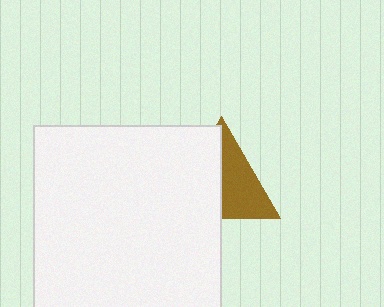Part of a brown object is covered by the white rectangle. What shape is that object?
It is a triangle.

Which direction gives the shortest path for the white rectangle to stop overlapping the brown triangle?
Moving left gives the shortest separation.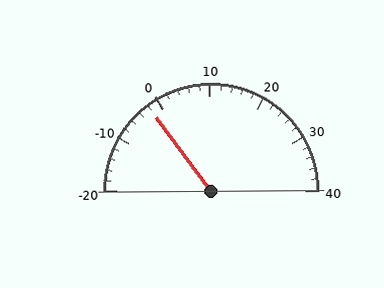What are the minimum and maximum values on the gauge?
The gauge ranges from -20 to 40.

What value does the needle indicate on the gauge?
The needle indicates approximately -2.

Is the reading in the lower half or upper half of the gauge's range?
The reading is in the lower half of the range (-20 to 40).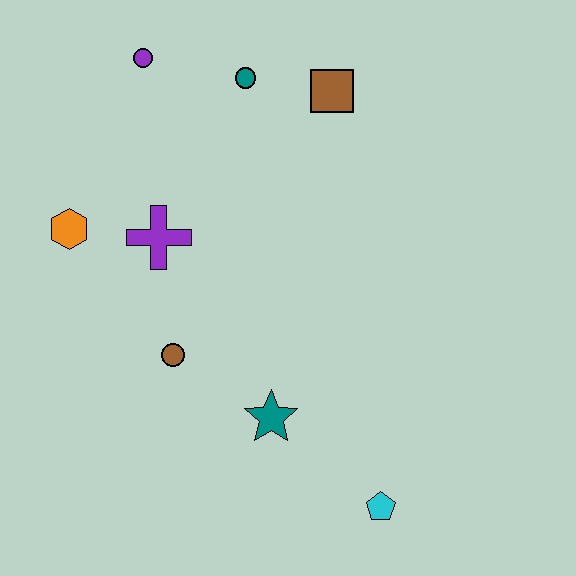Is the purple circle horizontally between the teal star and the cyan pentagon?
No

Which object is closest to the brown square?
The teal circle is closest to the brown square.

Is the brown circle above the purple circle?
No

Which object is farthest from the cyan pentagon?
The purple circle is farthest from the cyan pentagon.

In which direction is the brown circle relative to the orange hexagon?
The brown circle is below the orange hexagon.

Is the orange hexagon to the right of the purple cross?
No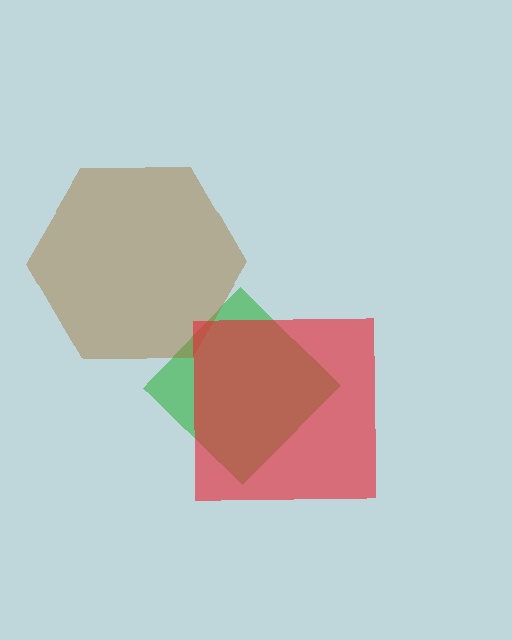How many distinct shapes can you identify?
There are 3 distinct shapes: a green diamond, a brown hexagon, a red square.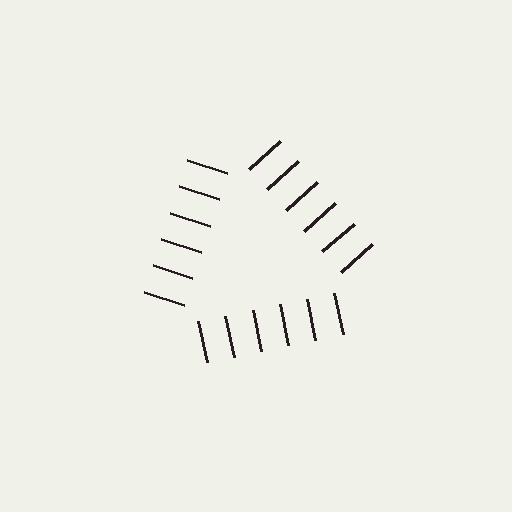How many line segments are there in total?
18 — 6 along each of the 3 edges.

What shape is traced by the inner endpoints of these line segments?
An illusory triangle — the line segments terminate on its edges but no continuous stroke is drawn.